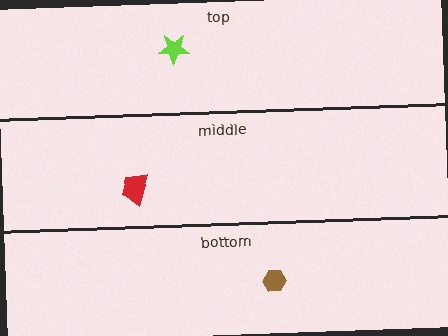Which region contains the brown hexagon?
The bottom region.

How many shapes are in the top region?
1.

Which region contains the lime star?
The top region.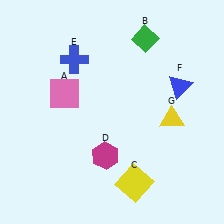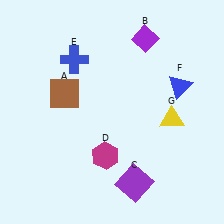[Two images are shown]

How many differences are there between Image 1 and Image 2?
There are 3 differences between the two images.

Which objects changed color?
A changed from pink to brown. B changed from green to purple. C changed from yellow to purple.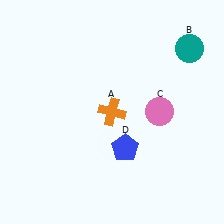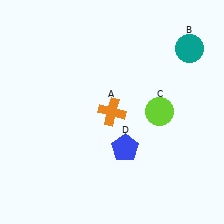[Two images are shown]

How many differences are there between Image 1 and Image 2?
There is 1 difference between the two images.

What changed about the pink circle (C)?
In Image 1, C is pink. In Image 2, it changed to lime.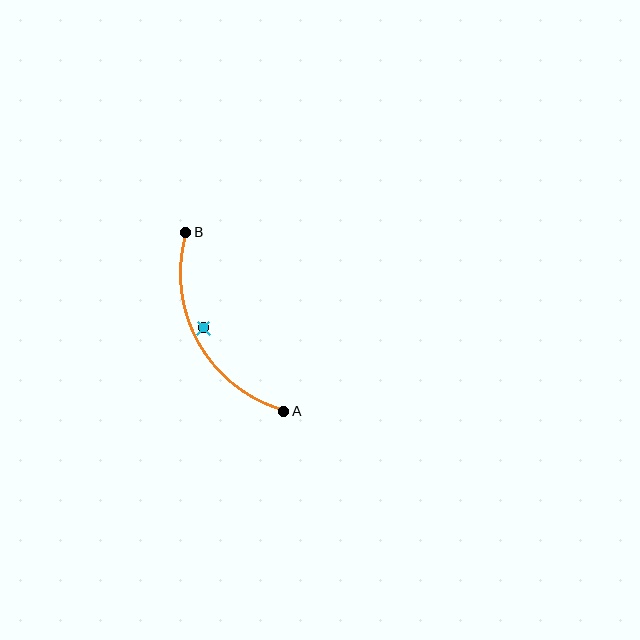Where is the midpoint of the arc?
The arc midpoint is the point on the curve farthest from the straight line joining A and B. It sits to the left of that line.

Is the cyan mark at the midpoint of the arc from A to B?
No — the cyan mark does not lie on the arc at all. It sits slightly inside the curve.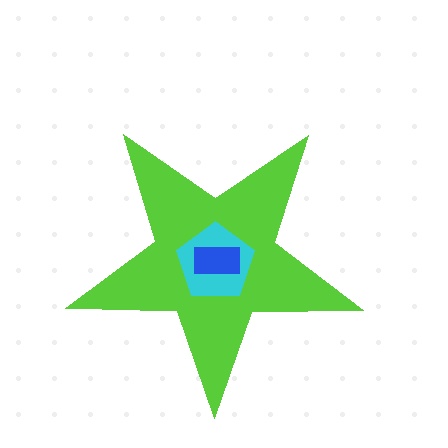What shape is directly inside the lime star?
The cyan pentagon.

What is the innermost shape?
The blue rectangle.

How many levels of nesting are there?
3.